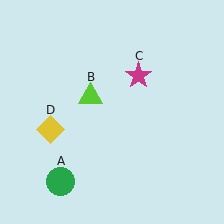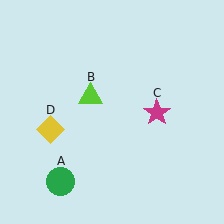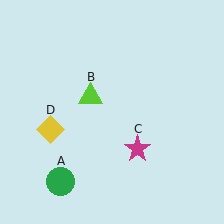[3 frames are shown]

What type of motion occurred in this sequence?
The magenta star (object C) rotated clockwise around the center of the scene.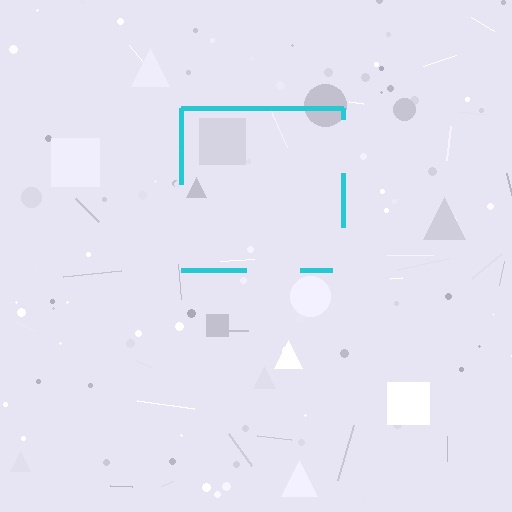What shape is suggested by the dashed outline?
The dashed outline suggests a square.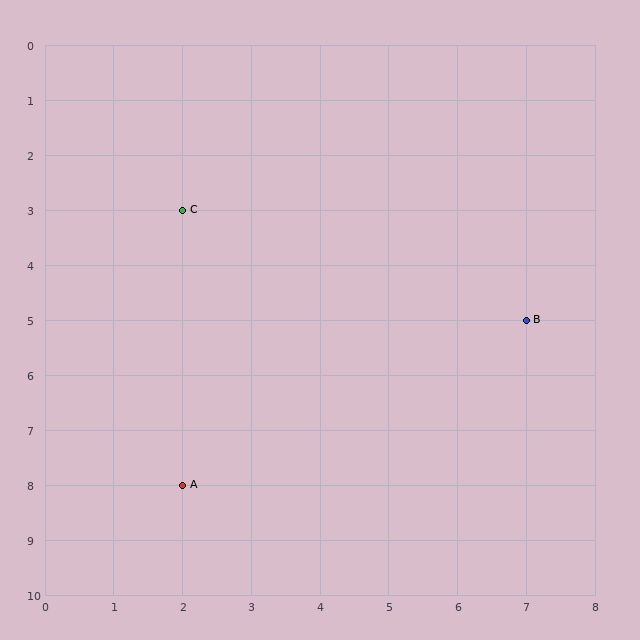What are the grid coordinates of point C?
Point C is at grid coordinates (2, 3).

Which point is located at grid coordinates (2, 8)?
Point A is at (2, 8).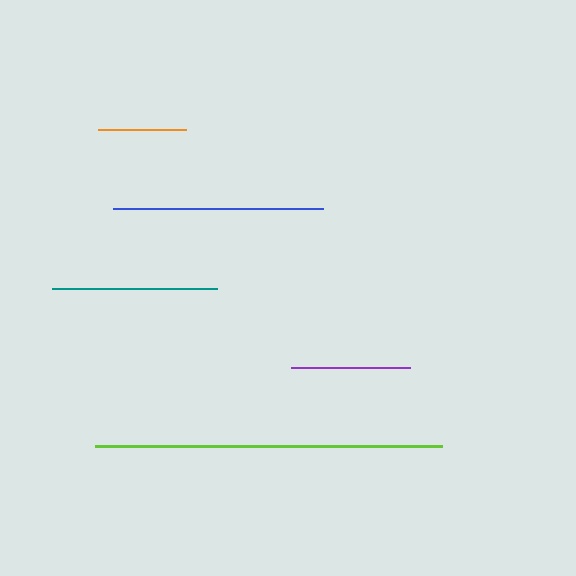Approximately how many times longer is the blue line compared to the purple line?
The blue line is approximately 1.8 times the length of the purple line.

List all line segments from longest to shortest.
From longest to shortest: lime, blue, teal, purple, orange.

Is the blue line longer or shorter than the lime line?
The lime line is longer than the blue line.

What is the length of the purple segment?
The purple segment is approximately 119 pixels long.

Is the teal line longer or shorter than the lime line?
The lime line is longer than the teal line.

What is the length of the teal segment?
The teal segment is approximately 165 pixels long.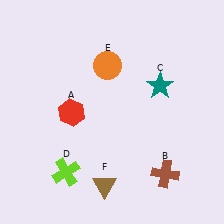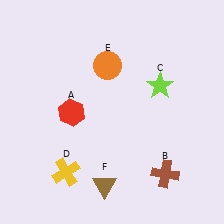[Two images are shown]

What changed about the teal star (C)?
In Image 1, C is teal. In Image 2, it changed to lime.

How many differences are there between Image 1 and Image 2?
There are 2 differences between the two images.